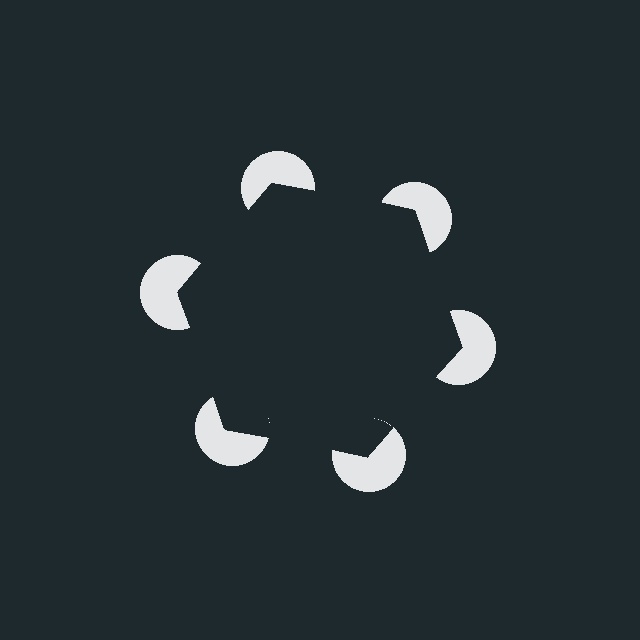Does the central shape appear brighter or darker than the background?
It typically appears slightly darker than the background, even though no actual brightness change is drawn.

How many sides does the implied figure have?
6 sides.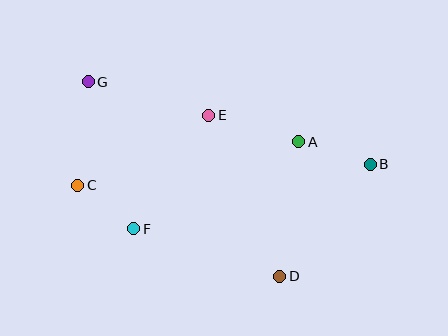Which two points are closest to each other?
Points C and F are closest to each other.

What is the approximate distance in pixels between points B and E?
The distance between B and E is approximately 169 pixels.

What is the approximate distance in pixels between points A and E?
The distance between A and E is approximately 94 pixels.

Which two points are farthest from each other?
Points B and G are farthest from each other.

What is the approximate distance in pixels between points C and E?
The distance between C and E is approximately 149 pixels.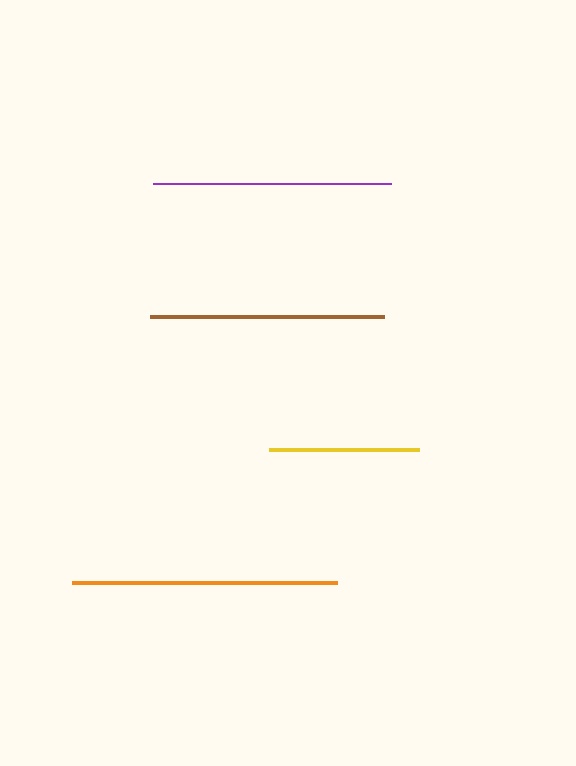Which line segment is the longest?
The orange line is the longest at approximately 266 pixels.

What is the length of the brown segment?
The brown segment is approximately 234 pixels long.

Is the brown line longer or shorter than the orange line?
The orange line is longer than the brown line.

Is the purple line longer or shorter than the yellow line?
The purple line is longer than the yellow line.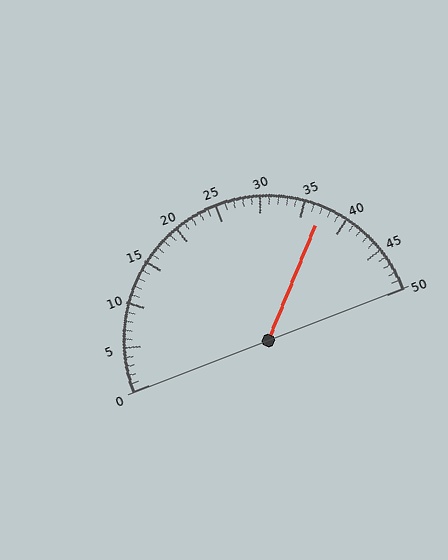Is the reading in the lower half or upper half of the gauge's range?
The reading is in the upper half of the range (0 to 50).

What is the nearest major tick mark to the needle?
The nearest major tick mark is 35.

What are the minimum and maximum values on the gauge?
The gauge ranges from 0 to 50.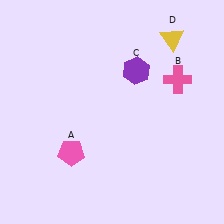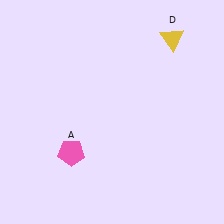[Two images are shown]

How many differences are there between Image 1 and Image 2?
There are 2 differences between the two images.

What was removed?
The pink cross (B), the purple hexagon (C) were removed in Image 2.